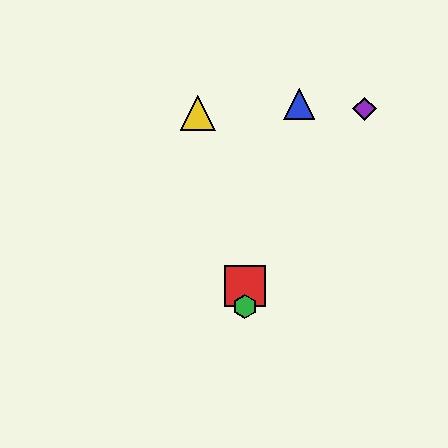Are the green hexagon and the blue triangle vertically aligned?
No, the green hexagon is at x≈245 and the blue triangle is at x≈299.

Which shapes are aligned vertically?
The red square, the green hexagon are aligned vertically.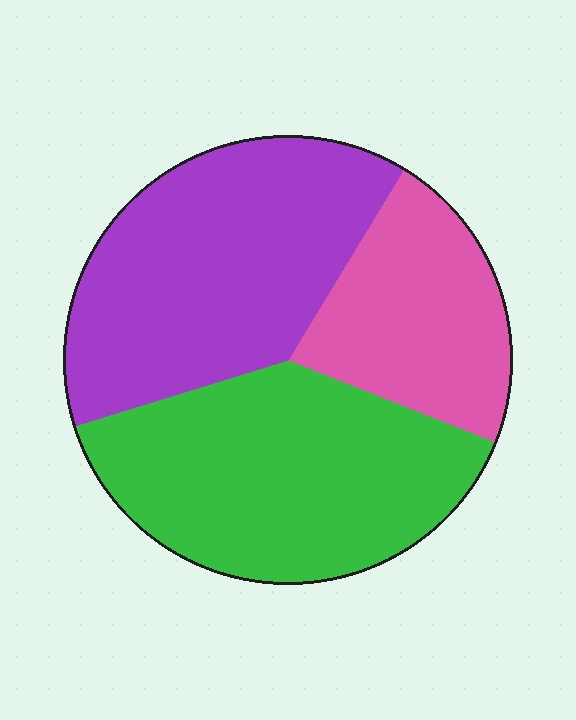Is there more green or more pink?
Green.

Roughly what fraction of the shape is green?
Green covers around 40% of the shape.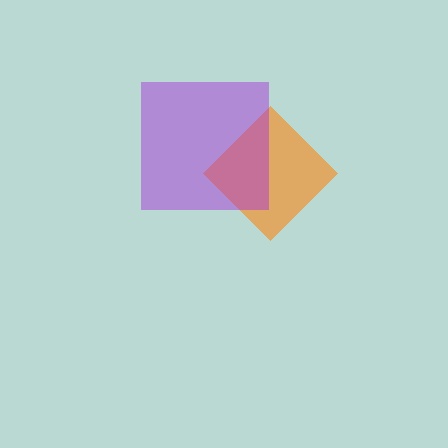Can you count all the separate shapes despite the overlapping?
Yes, there are 2 separate shapes.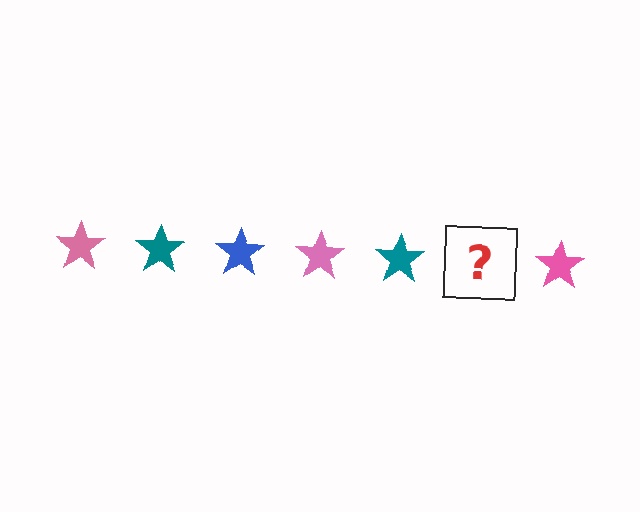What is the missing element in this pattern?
The missing element is a blue star.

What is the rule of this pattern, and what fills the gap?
The rule is that the pattern cycles through pink, teal, blue stars. The gap should be filled with a blue star.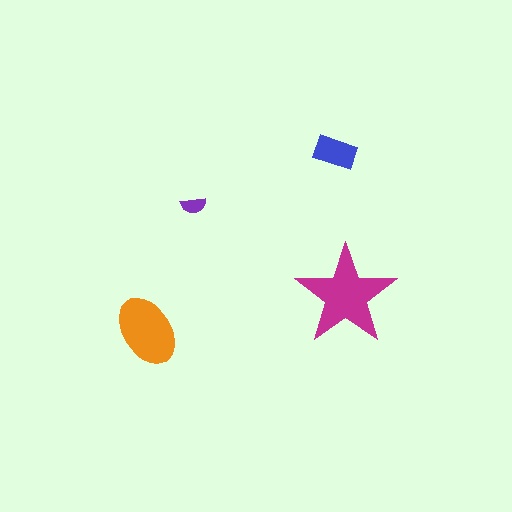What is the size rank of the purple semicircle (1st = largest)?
4th.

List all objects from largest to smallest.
The magenta star, the orange ellipse, the blue rectangle, the purple semicircle.